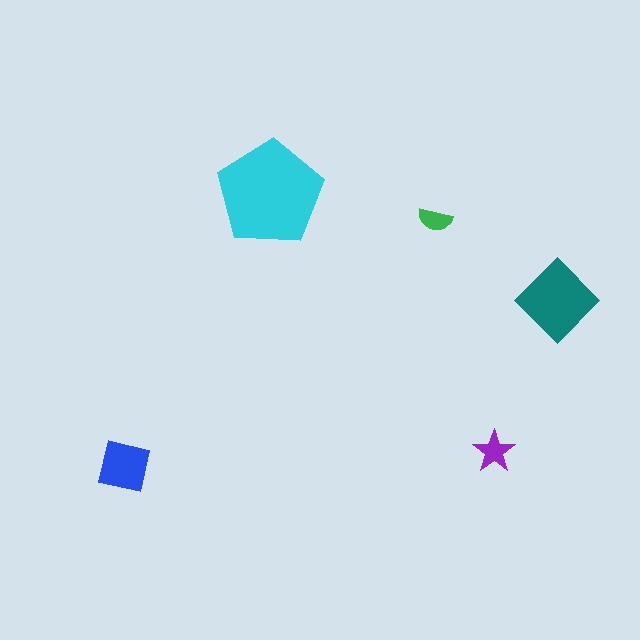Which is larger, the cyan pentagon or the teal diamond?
The cyan pentagon.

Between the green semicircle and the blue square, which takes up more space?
The blue square.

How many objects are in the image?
There are 5 objects in the image.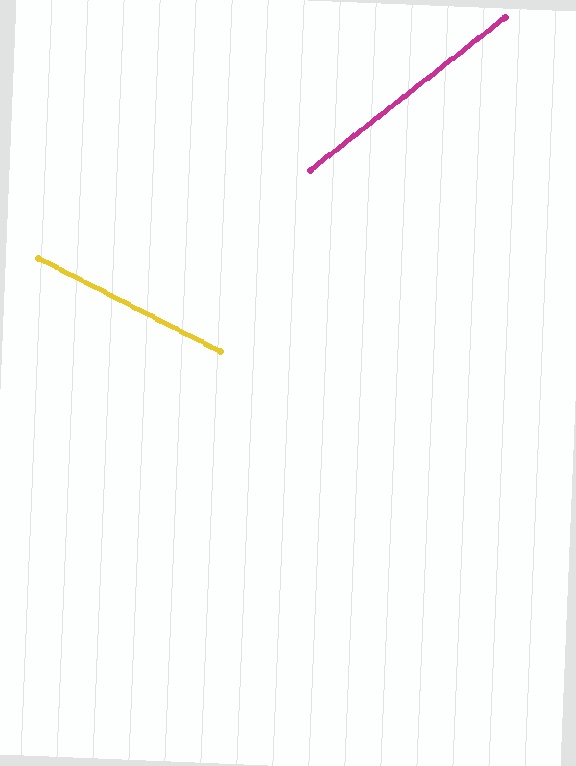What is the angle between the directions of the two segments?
Approximately 65 degrees.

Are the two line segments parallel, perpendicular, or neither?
Neither parallel nor perpendicular — they differ by about 65°.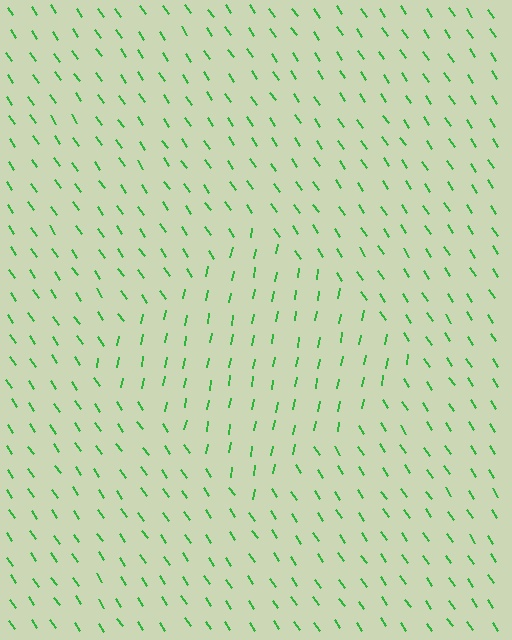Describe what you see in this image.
The image is filled with small green line segments. A diamond region in the image has lines oriented differently from the surrounding lines, creating a visible texture boundary.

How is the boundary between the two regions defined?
The boundary is defined purely by a change in line orientation (approximately 45 degrees difference). All lines are the same color and thickness.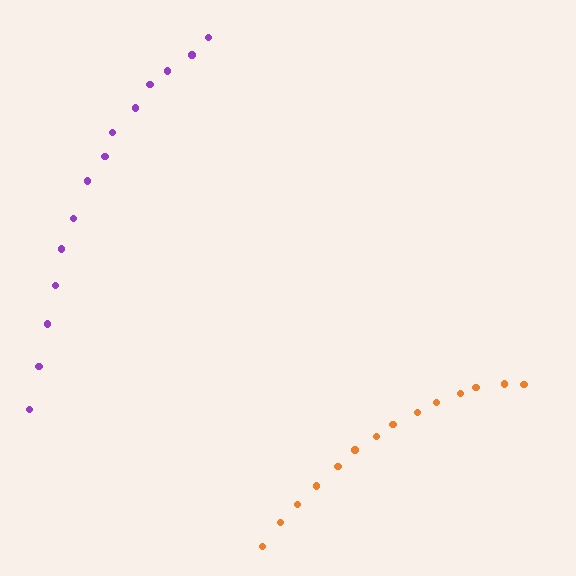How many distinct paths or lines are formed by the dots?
There are 2 distinct paths.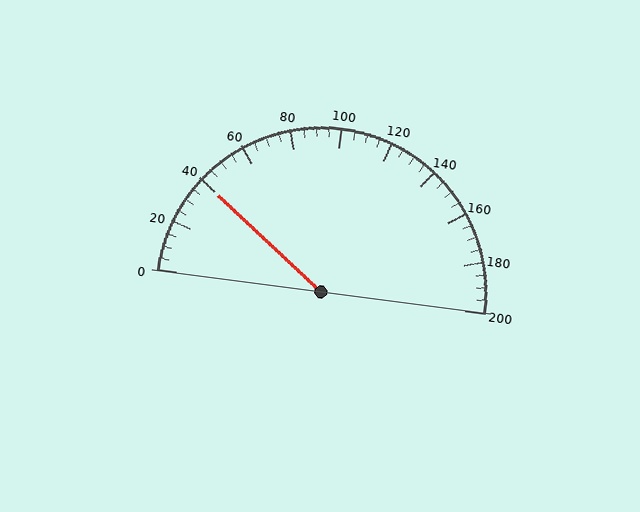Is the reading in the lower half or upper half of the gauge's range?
The reading is in the lower half of the range (0 to 200).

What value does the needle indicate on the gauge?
The needle indicates approximately 40.